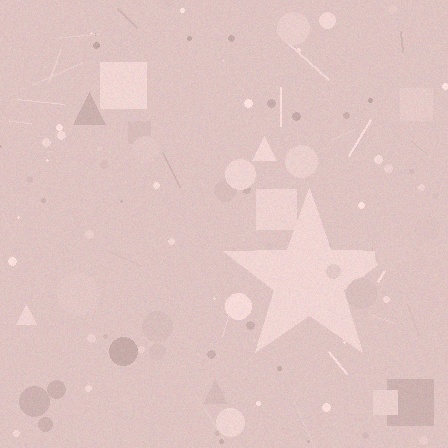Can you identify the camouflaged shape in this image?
The camouflaged shape is a star.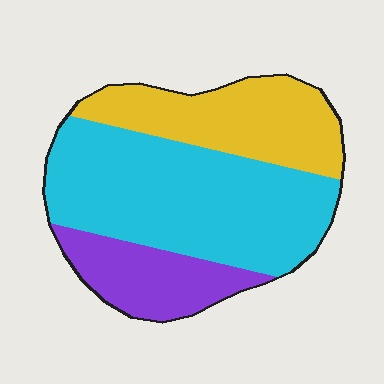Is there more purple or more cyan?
Cyan.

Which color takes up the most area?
Cyan, at roughly 55%.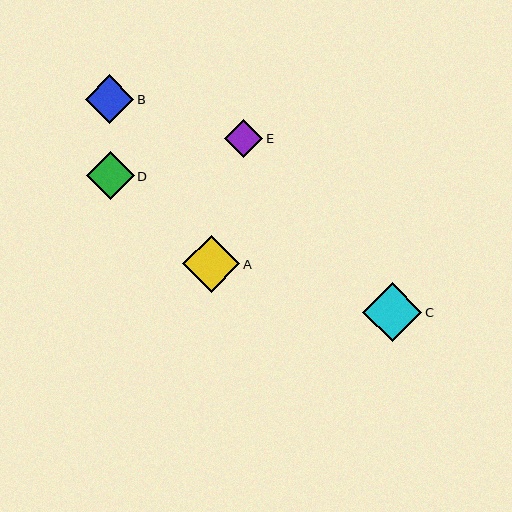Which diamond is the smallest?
Diamond E is the smallest with a size of approximately 38 pixels.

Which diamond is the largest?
Diamond C is the largest with a size of approximately 59 pixels.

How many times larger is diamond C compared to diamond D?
Diamond C is approximately 1.2 times the size of diamond D.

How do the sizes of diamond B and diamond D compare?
Diamond B and diamond D are approximately the same size.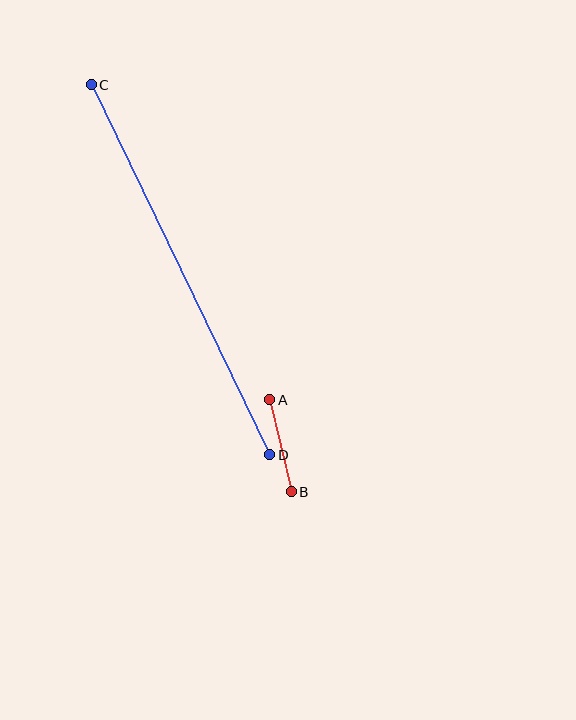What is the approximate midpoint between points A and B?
The midpoint is at approximately (281, 446) pixels.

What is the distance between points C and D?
The distance is approximately 411 pixels.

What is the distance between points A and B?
The distance is approximately 94 pixels.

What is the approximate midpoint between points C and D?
The midpoint is at approximately (181, 270) pixels.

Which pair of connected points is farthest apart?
Points C and D are farthest apart.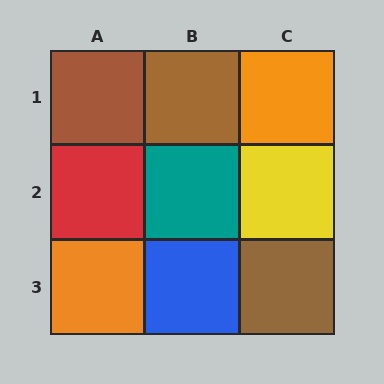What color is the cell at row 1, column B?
Brown.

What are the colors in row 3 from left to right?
Orange, blue, brown.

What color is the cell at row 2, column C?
Yellow.